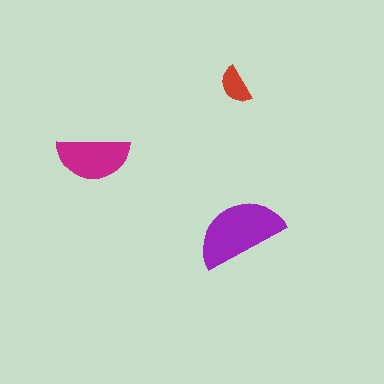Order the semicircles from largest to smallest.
the purple one, the magenta one, the red one.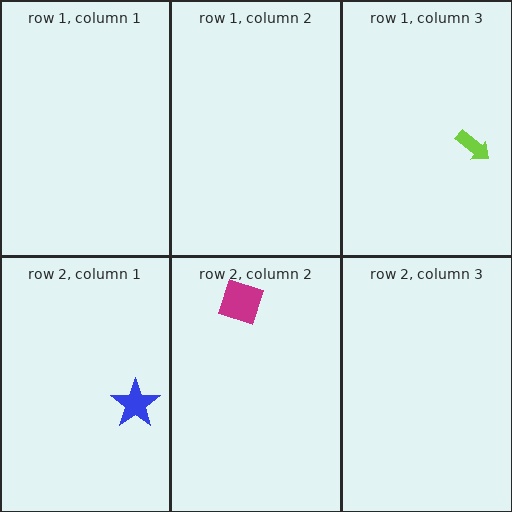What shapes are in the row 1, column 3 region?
The lime arrow.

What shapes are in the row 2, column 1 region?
The blue star.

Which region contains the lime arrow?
The row 1, column 3 region.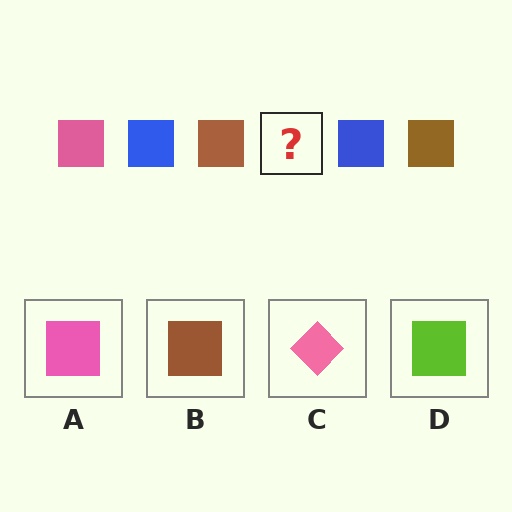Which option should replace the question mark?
Option A.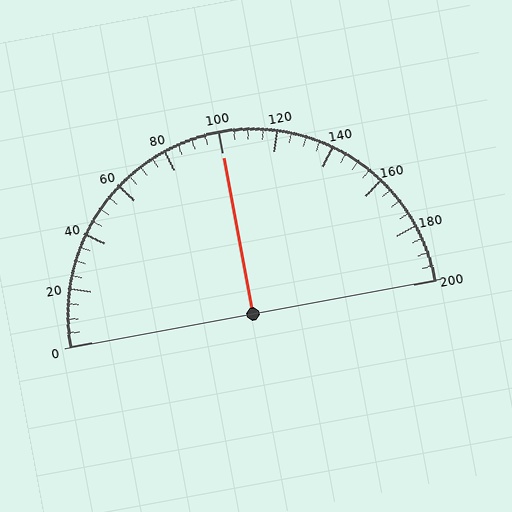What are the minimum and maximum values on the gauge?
The gauge ranges from 0 to 200.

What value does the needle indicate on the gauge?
The needle indicates approximately 100.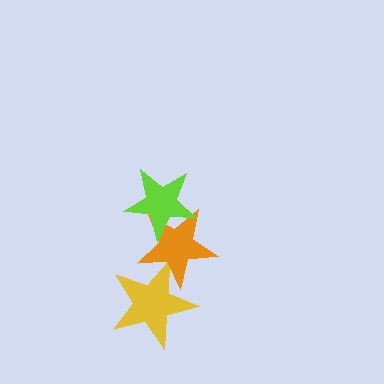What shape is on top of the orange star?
The lime star is on top of the orange star.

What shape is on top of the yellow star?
The orange star is on top of the yellow star.